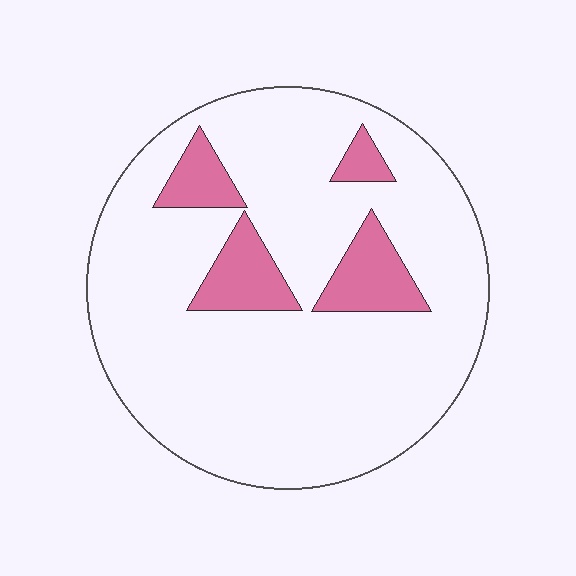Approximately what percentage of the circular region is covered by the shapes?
Approximately 15%.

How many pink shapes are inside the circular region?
4.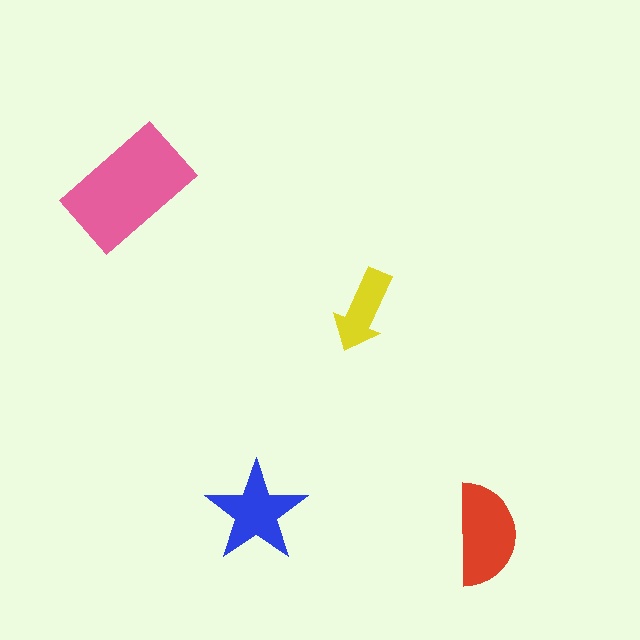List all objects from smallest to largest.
The yellow arrow, the blue star, the red semicircle, the pink rectangle.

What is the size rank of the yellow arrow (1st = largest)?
4th.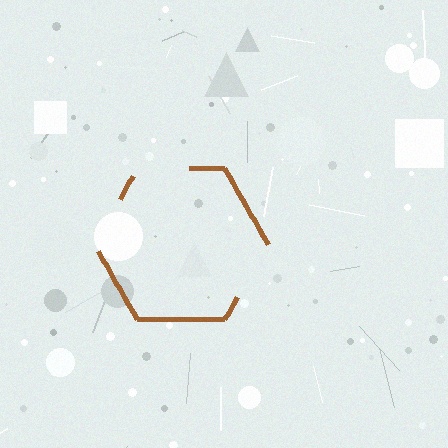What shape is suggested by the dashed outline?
The dashed outline suggests a hexagon.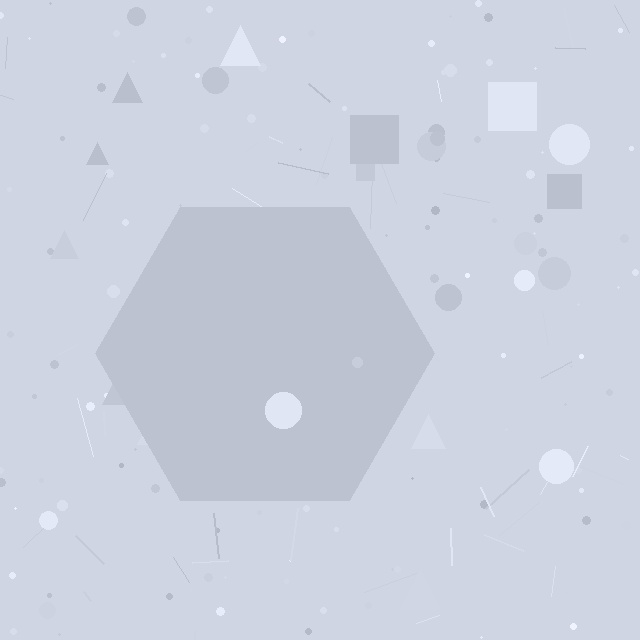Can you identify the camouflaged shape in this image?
The camouflaged shape is a hexagon.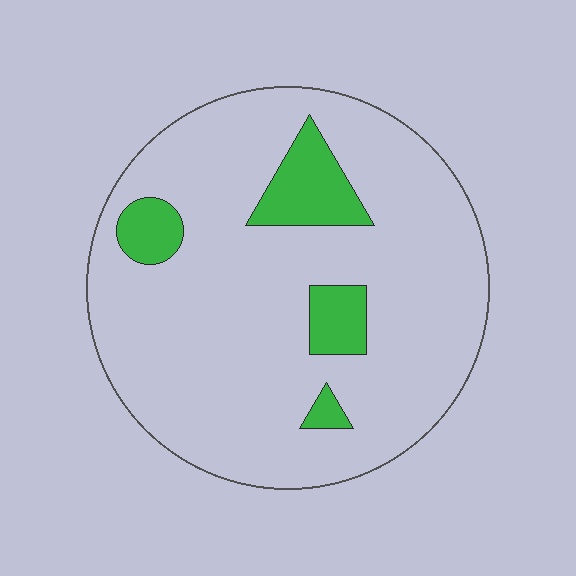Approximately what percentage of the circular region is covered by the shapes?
Approximately 15%.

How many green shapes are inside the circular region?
4.